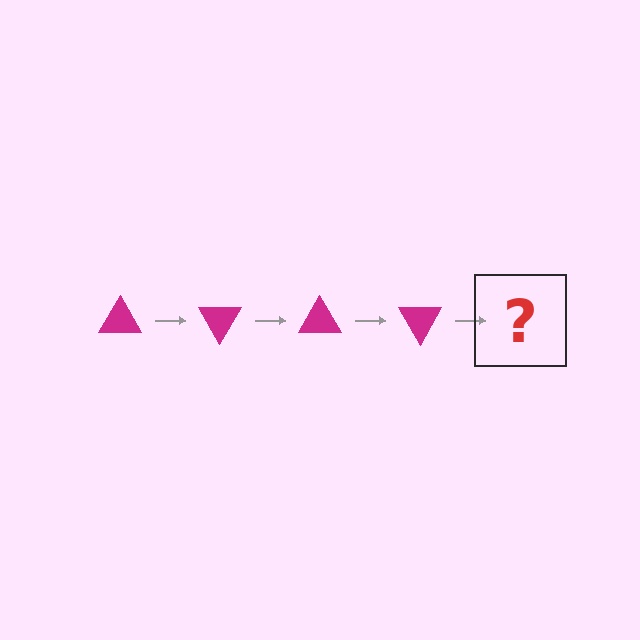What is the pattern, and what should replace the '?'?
The pattern is that the triangle rotates 60 degrees each step. The '?' should be a magenta triangle rotated 240 degrees.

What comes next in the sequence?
The next element should be a magenta triangle rotated 240 degrees.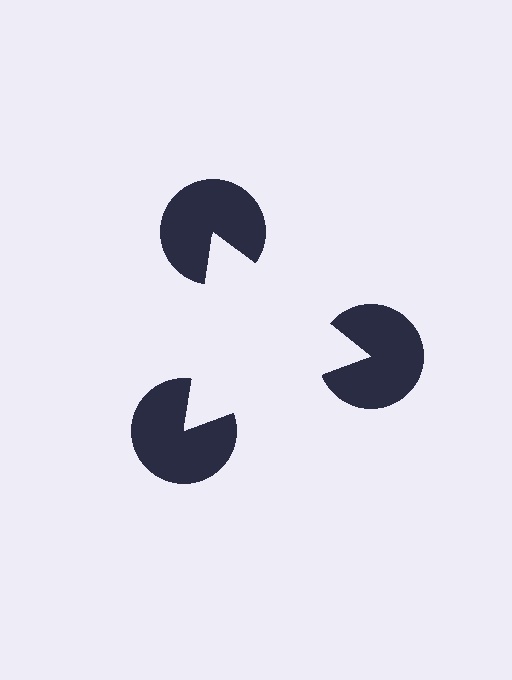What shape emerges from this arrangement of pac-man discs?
An illusory triangle — its edges are inferred from the aligned wedge cuts in the pac-man discs, not physically drawn.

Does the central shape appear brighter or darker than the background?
It typically appears slightly brighter than the background, even though no actual brightness change is drawn.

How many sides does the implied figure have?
3 sides.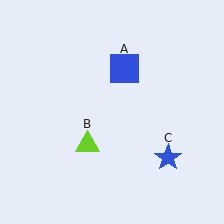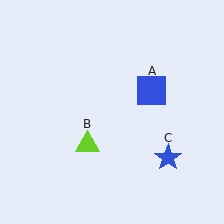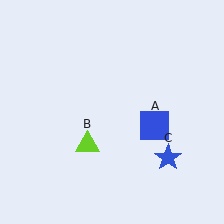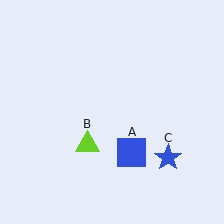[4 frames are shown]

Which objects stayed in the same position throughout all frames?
Lime triangle (object B) and blue star (object C) remained stationary.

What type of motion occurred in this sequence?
The blue square (object A) rotated clockwise around the center of the scene.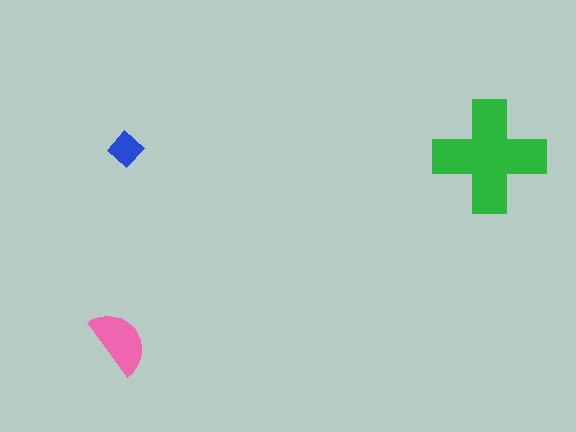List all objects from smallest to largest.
The blue diamond, the pink semicircle, the green cross.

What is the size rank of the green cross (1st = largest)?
1st.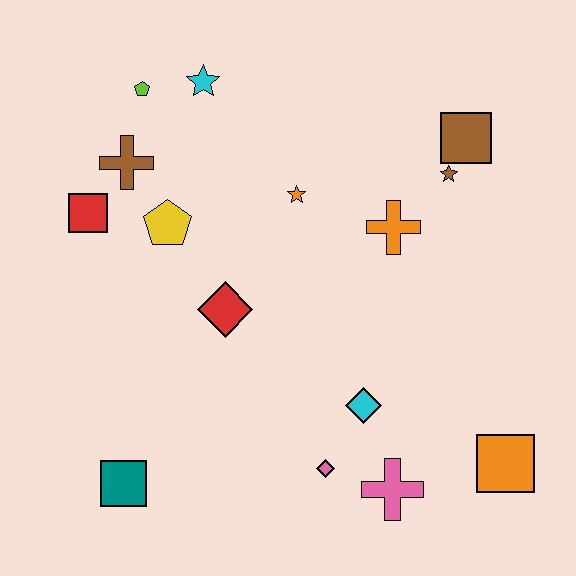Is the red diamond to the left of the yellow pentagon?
No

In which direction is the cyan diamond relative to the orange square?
The cyan diamond is to the left of the orange square.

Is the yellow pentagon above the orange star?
No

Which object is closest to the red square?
The brown cross is closest to the red square.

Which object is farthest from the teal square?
The brown square is farthest from the teal square.